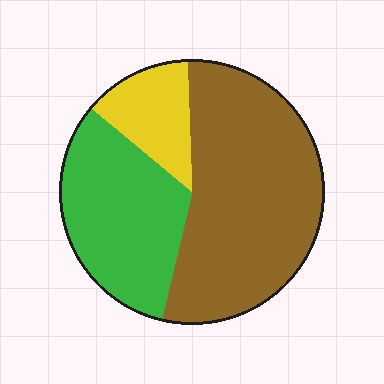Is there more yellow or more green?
Green.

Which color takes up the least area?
Yellow, at roughly 15%.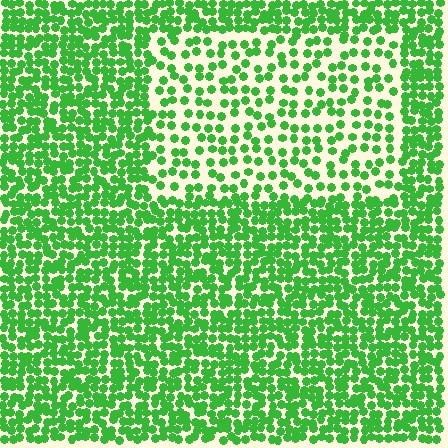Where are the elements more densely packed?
The elements are more densely packed outside the rectangle boundary.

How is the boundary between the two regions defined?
The boundary is defined by a change in element density (approximately 2.1x ratio). All elements are the same color, size, and shape.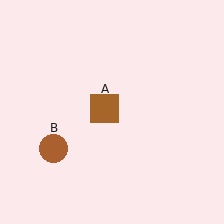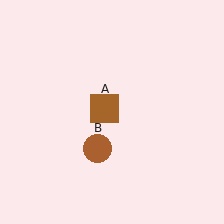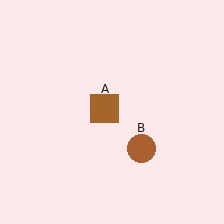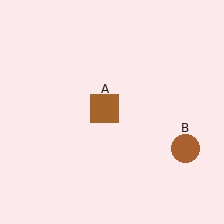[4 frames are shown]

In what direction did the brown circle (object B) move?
The brown circle (object B) moved right.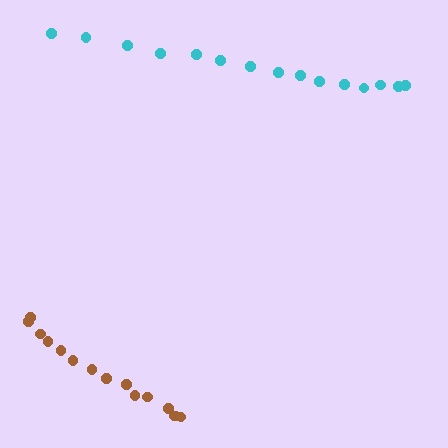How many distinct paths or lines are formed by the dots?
There are 2 distinct paths.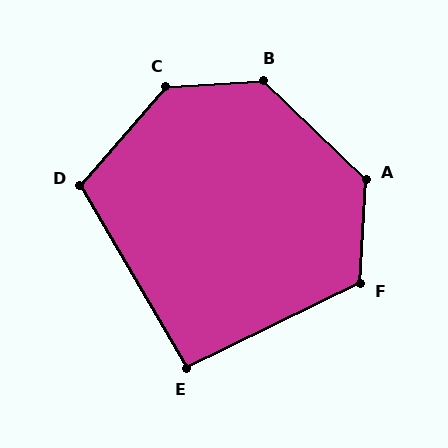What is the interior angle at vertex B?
Approximately 132 degrees (obtuse).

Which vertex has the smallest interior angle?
E, at approximately 94 degrees.